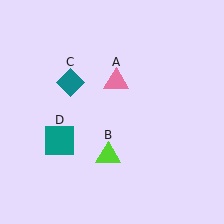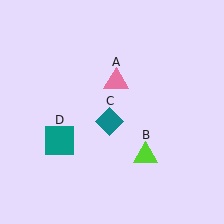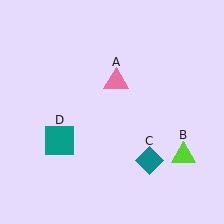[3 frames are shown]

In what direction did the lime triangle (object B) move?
The lime triangle (object B) moved right.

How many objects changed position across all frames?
2 objects changed position: lime triangle (object B), teal diamond (object C).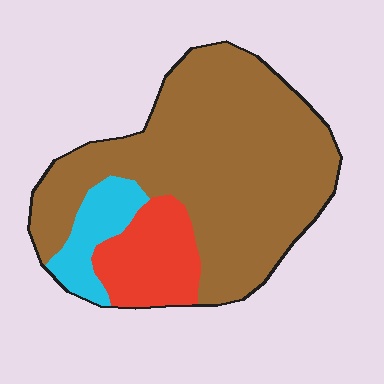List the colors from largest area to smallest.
From largest to smallest: brown, red, cyan.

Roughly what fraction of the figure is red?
Red covers 16% of the figure.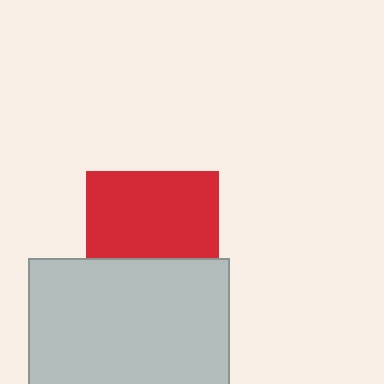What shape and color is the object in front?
The object in front is a light gray rectangle.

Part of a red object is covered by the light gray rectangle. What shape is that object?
It is a square.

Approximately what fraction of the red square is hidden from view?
Roughly 36% of the red square is hidden behind the light gray rectangle.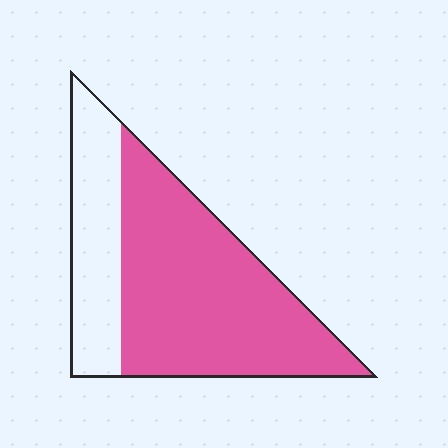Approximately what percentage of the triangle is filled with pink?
Approximately 70%.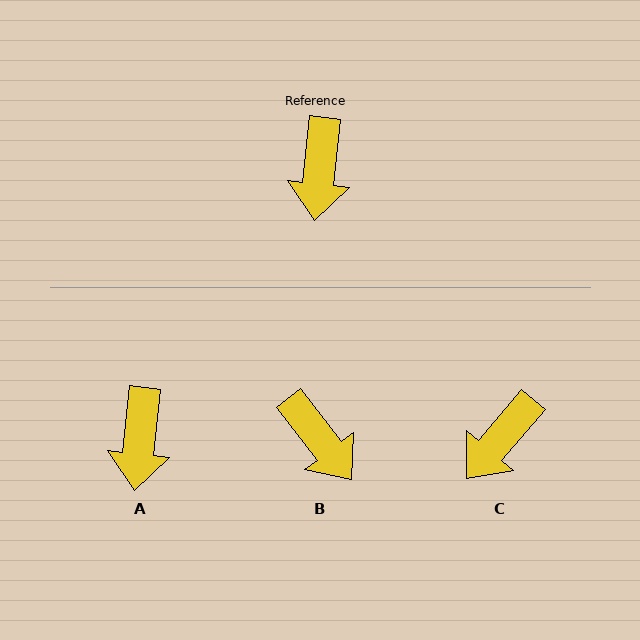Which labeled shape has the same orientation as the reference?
A.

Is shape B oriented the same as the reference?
No, it is off by about 44 degrees.